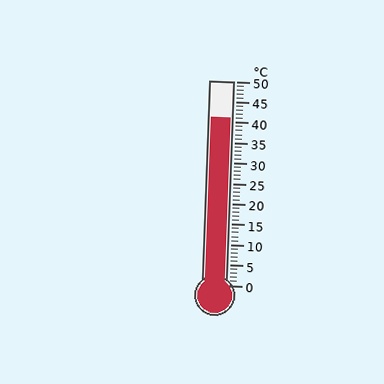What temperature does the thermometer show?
The thermometer shows approximately 41°C.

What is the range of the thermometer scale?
The thermometer scale ranges from 0°C to 50°C.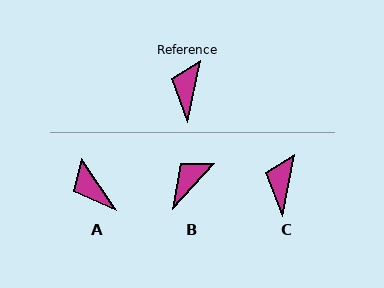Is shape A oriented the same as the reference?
No, it is off by about 46 degrees.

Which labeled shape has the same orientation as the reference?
C.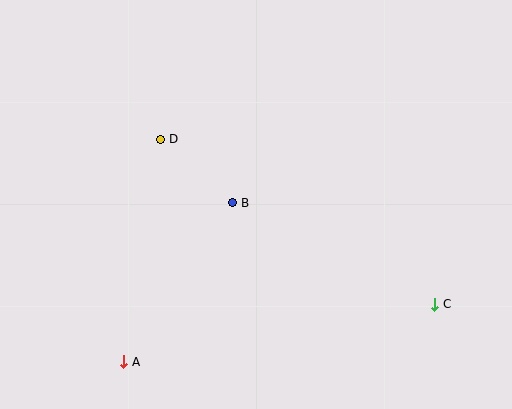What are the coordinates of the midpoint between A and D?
The midpoint between A and D is at (142, 251).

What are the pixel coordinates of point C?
Point C is at (435, 304).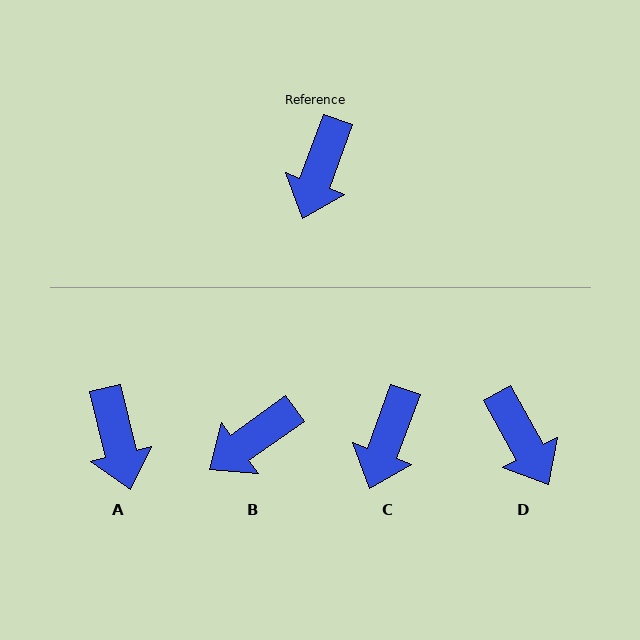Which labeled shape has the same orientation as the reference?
C.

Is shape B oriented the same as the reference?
No, it is off by about 34 degrees.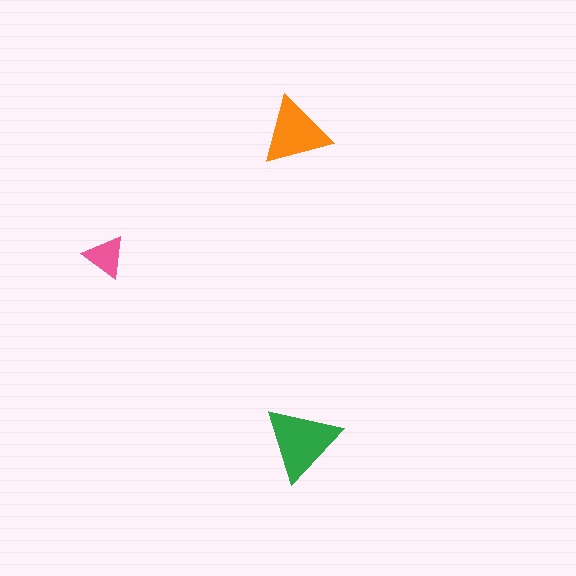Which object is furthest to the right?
The green triangle is rightmost.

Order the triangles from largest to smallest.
the green one, the orange one, the pink one.